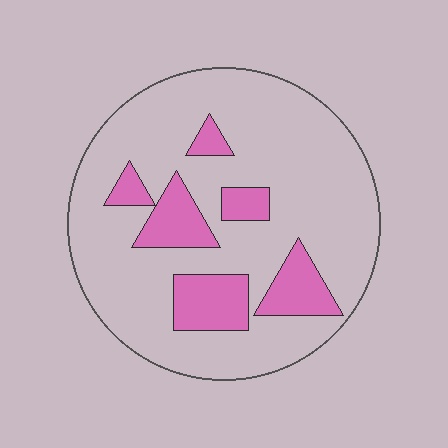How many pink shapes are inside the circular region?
6.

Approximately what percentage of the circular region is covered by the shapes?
Approximately 20%.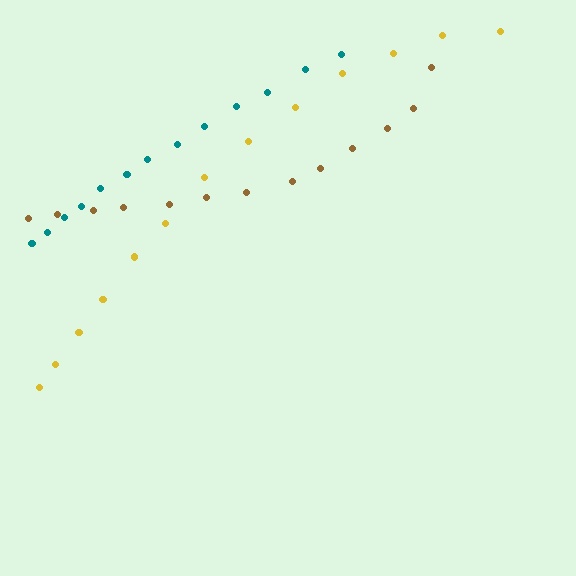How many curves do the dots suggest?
There are 3 distinct paths.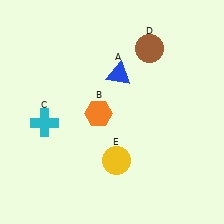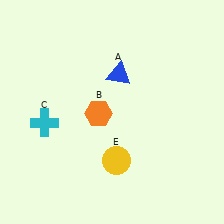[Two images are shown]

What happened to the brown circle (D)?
The brown circle (D) was removed in Image 2. It was in the top-right area of Image 1.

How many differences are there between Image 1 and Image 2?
There is 1 difference between the two images.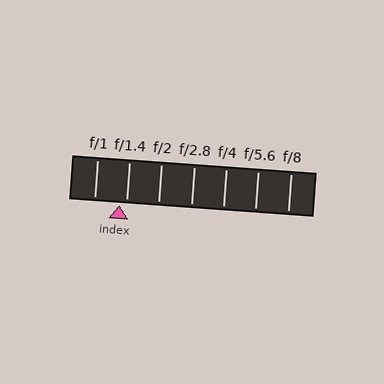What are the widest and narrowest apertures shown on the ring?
The widest aperture shown is f/1 and the narrowest is f/8.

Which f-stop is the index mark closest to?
The index mark is closest to f/1.4.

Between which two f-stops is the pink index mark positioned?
The index mark is between f/1 and f/1.4.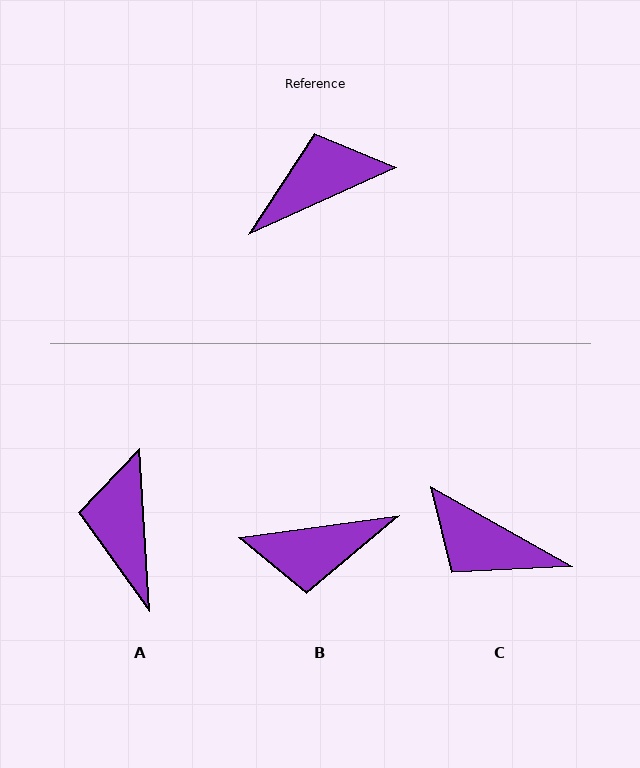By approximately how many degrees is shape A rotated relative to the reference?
Approximately 69 degrees counter-clockwise.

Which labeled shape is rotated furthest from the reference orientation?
B, about 163 degrees away.